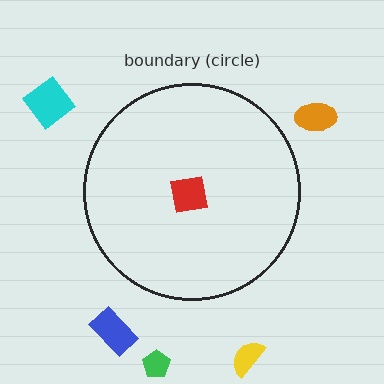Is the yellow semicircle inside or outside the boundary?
Outside.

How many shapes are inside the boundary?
1 inside, 5 outside.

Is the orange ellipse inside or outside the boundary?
Outside.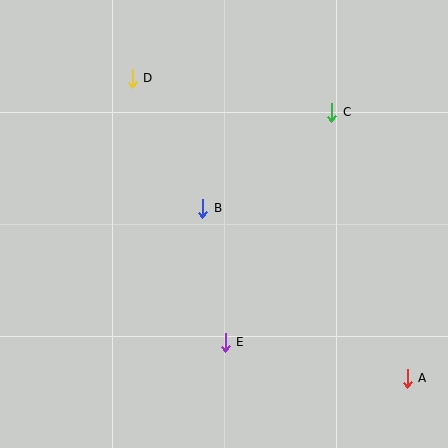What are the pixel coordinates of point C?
Point C is at (332, 112).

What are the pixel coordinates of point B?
Point B is at (203, 208).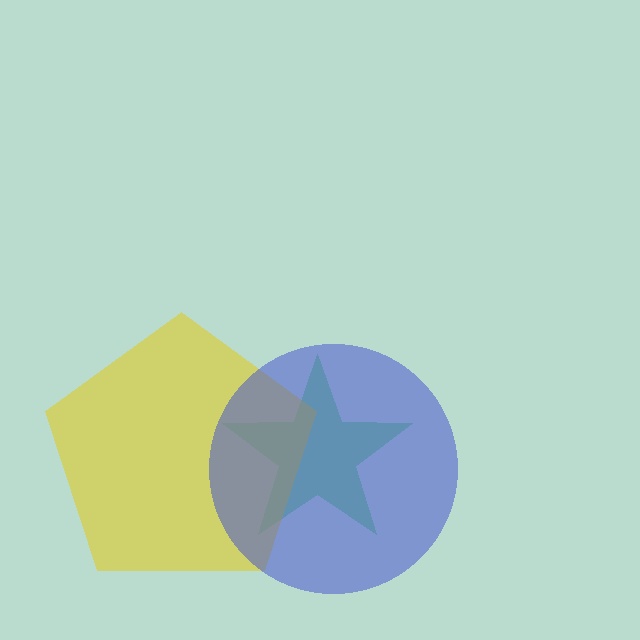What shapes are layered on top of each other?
The layered shapes are: a green star, a yellow pentagon, a blue circle.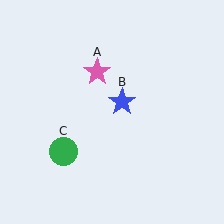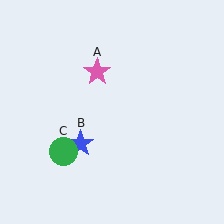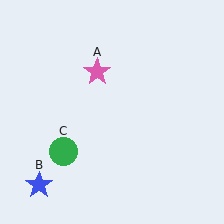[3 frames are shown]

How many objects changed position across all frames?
1 object changed position: blue star (object B).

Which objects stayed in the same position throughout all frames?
Pink star (object A) and green circle (object C) remained stationary.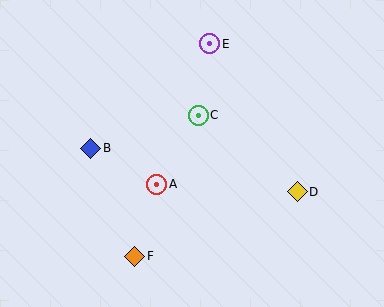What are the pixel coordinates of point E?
Point E is at (210, 44).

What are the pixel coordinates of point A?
Point A is at (157, 184).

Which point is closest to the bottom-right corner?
Point D is closest to the bottom-right corner.